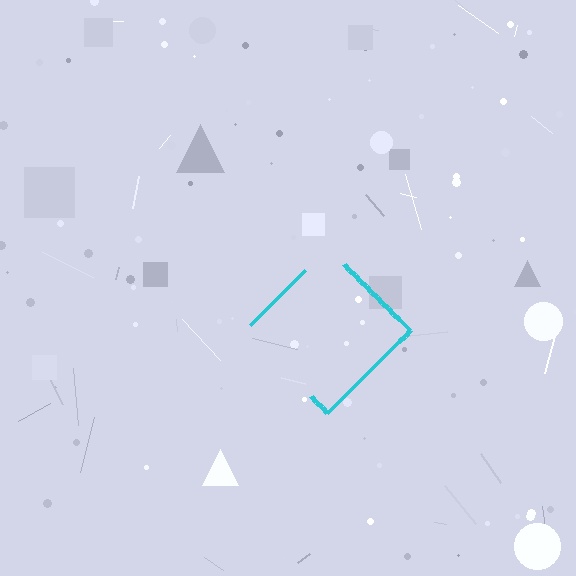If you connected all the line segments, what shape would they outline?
They would outline a diamond.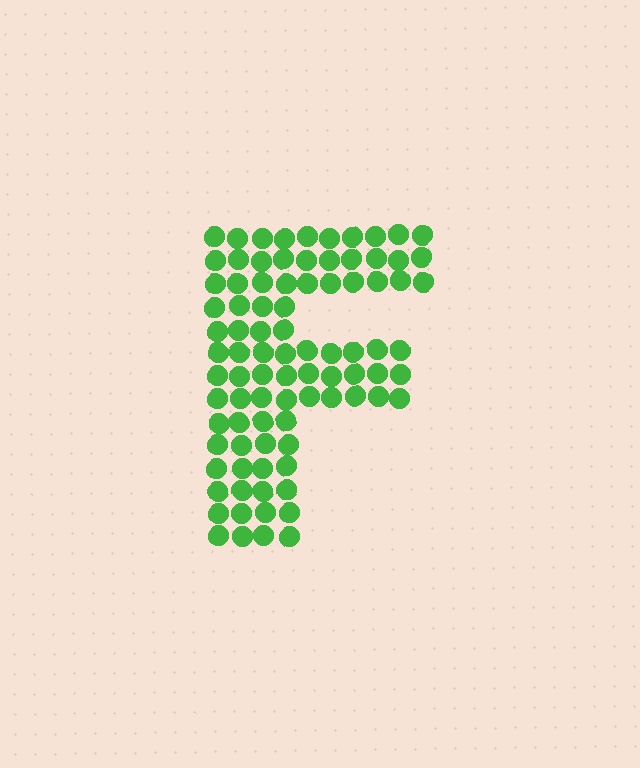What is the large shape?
The large shape is the letter F.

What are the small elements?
The small elements are circles.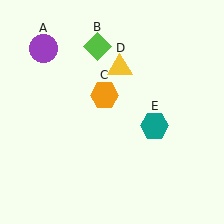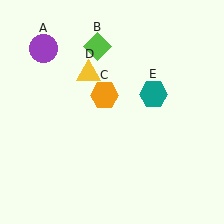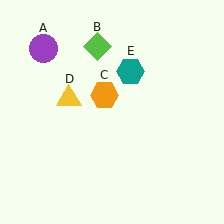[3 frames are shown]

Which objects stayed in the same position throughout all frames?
Purple circle (object A) and lime diamond (object B) and orange hexagon (object C) remained stationary.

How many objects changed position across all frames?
2 objects changed position: yellow triangle (object D), teal hexagon (object E).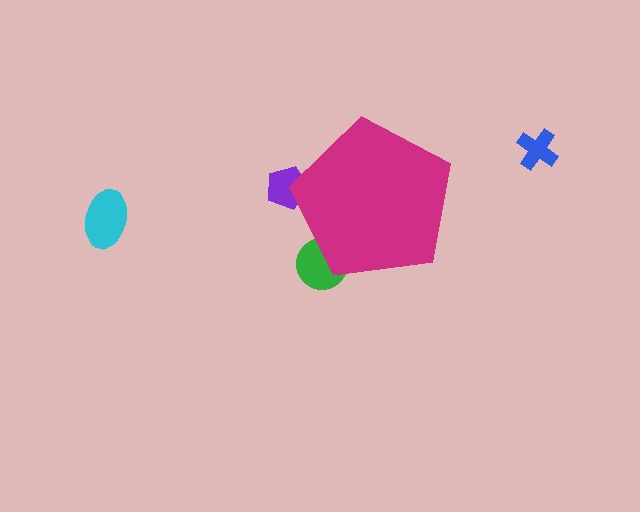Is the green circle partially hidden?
Yes, the green circle is partially hidden behind the magenta pentagon.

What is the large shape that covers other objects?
A magenta pentagon.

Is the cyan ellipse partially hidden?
No, the cyan ellipse is fully visible.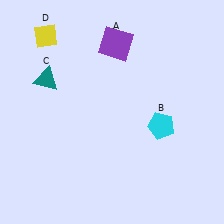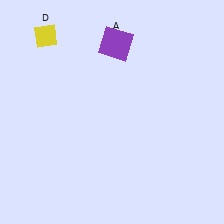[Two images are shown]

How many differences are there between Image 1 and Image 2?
There are 2 differences between the two images.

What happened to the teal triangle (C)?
The teal triangle (C) was removed in Image 2. It was in the top-left area of Image 1.